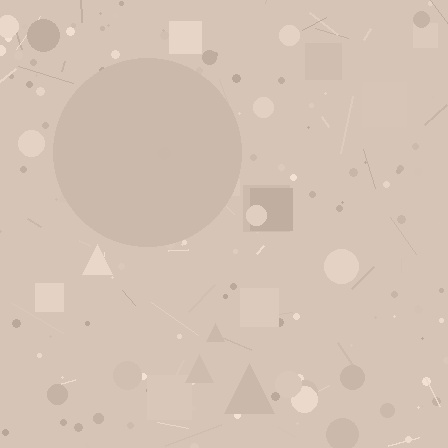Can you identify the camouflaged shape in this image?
The camouflaged shape is a circle.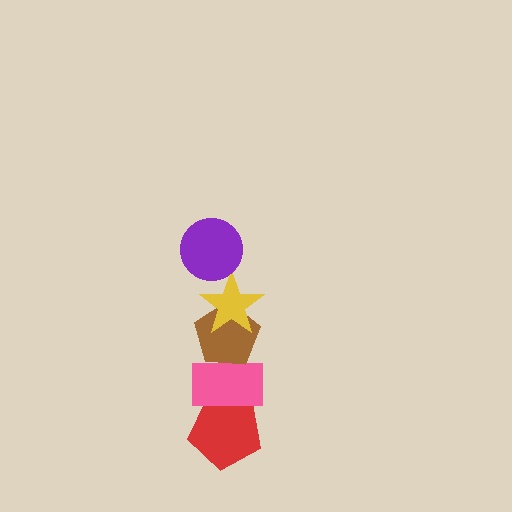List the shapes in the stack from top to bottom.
From top to bottom: the purple circle, the yellow star, the brown pentagon, the pink rectangle, the red pentagon.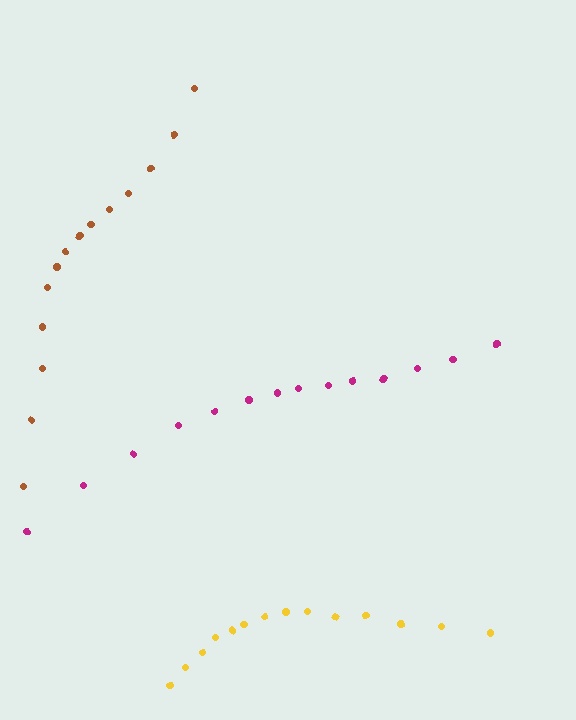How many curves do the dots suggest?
There are 3 distinct paths.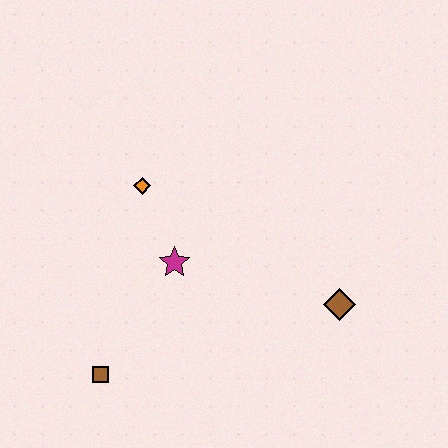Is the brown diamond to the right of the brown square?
Yes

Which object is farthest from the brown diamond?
The brown square is farthest from the brown diamond.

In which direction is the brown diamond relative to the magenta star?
The brown diamond is to the right of the magenta star.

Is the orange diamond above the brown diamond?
Yes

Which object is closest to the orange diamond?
The magenta star is closest to the orange diamond.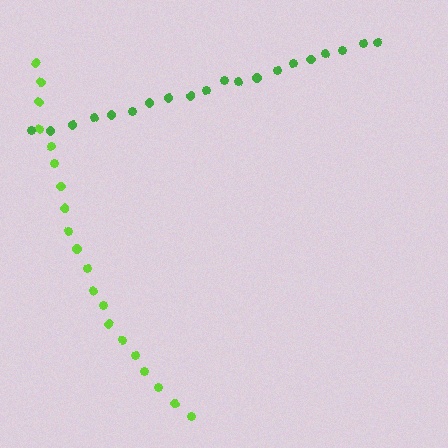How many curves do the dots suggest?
There are 2 distinct paths.